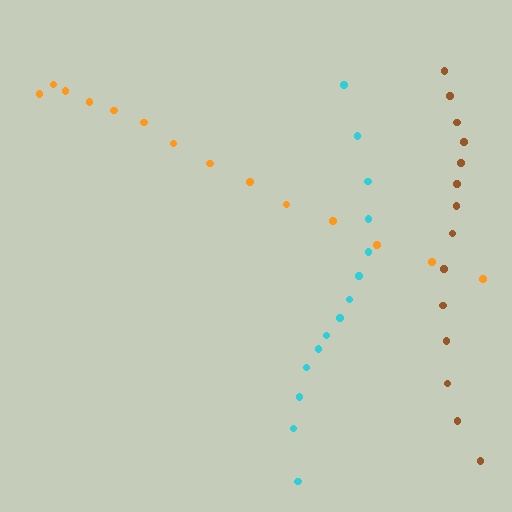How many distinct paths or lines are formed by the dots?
There are 3 distinct paths.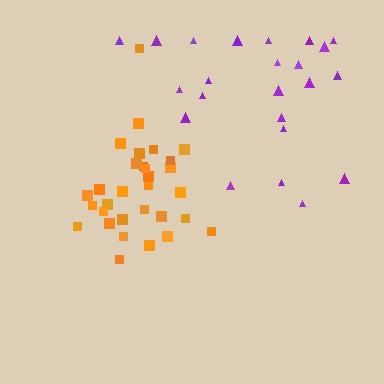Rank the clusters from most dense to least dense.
orange, purple.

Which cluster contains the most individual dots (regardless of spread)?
Orange (31).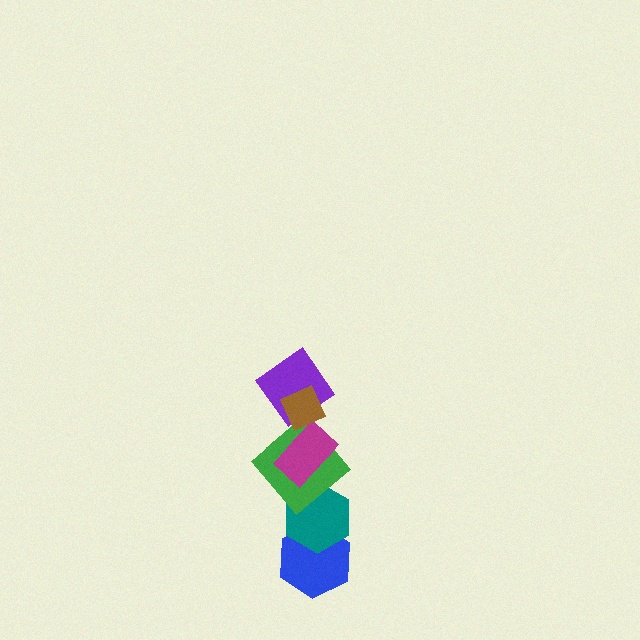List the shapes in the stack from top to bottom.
From top to bottom: the brown diamond, the purple diamond, the magenta rectangle, the green diamond, the teal hexagon, the blue hexagon.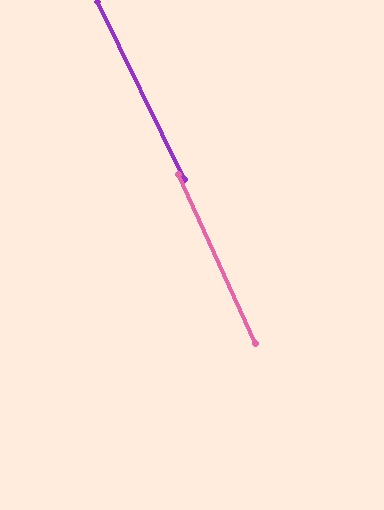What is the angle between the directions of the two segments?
Approximately 2 degrees.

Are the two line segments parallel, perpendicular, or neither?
Parallel — their directions differ by only 1.6°.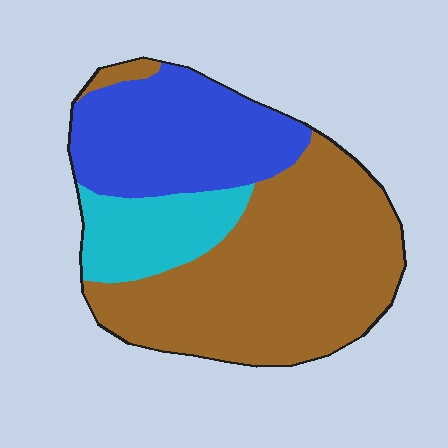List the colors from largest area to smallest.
From largest to smallest: brown, blue, cyan.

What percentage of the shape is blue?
Blue takes up about one third (1/3) of the shape.